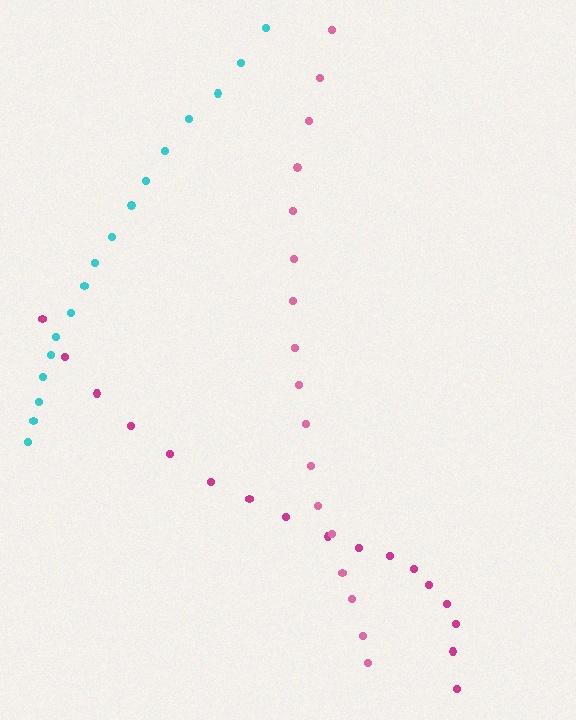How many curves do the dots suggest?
There are 3 distinct paths.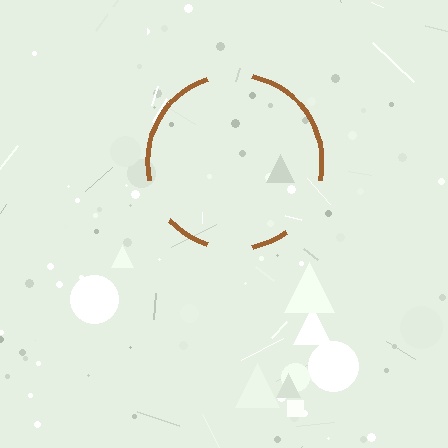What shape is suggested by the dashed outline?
The dashed outline suggests a circle.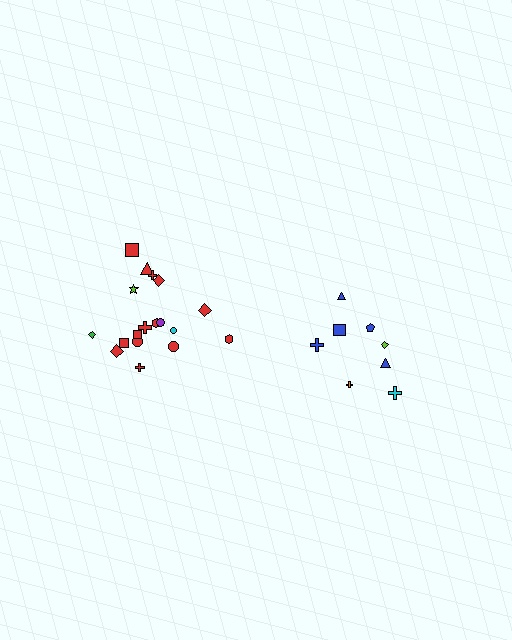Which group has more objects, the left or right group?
The left group.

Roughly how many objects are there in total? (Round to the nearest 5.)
Roughly 25 objects in total.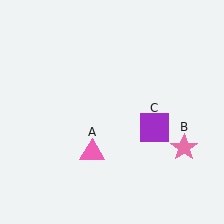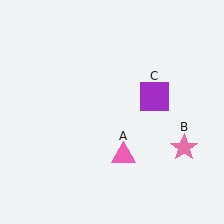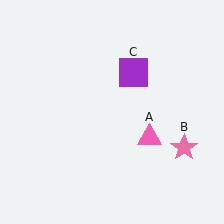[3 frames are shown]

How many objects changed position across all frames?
2 objects changed position: pink triangle (object A), purple square (object C).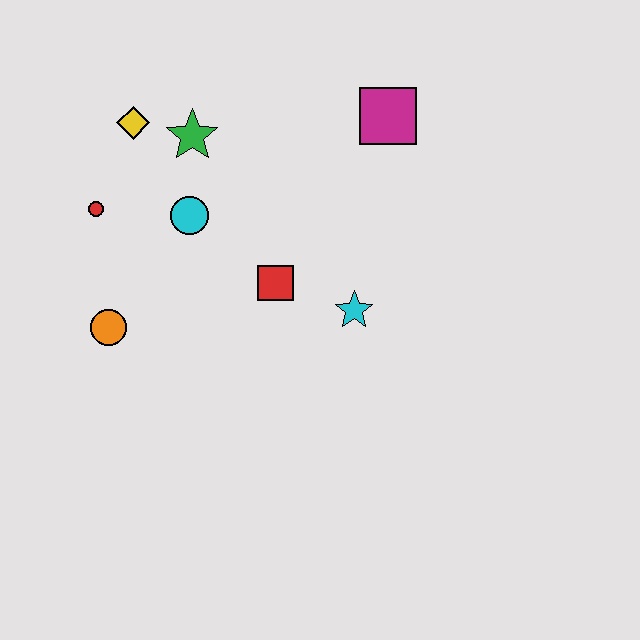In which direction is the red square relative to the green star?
The red square is below the green star.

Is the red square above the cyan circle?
No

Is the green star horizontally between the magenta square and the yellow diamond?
Yes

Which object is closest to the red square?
The cyan star is closest to the red square.